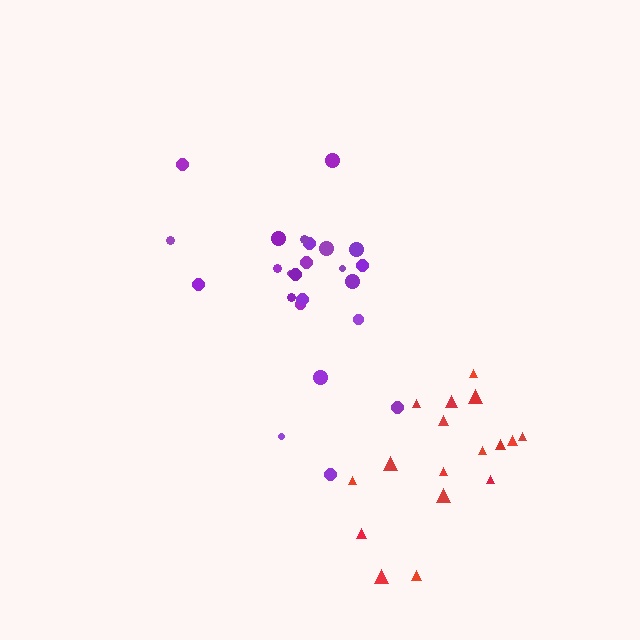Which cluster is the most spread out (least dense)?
Red.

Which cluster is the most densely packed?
Purple.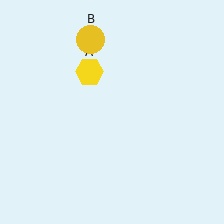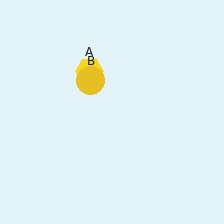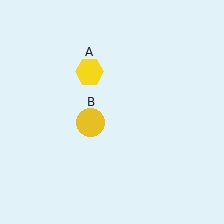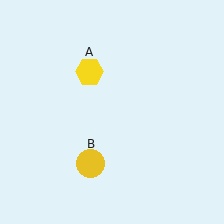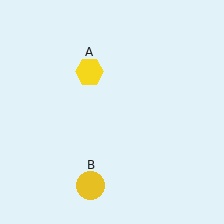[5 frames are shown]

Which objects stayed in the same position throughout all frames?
Yellow hexagon (object A) remained stationary.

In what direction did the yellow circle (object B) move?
The yellow circle (object B) moved down.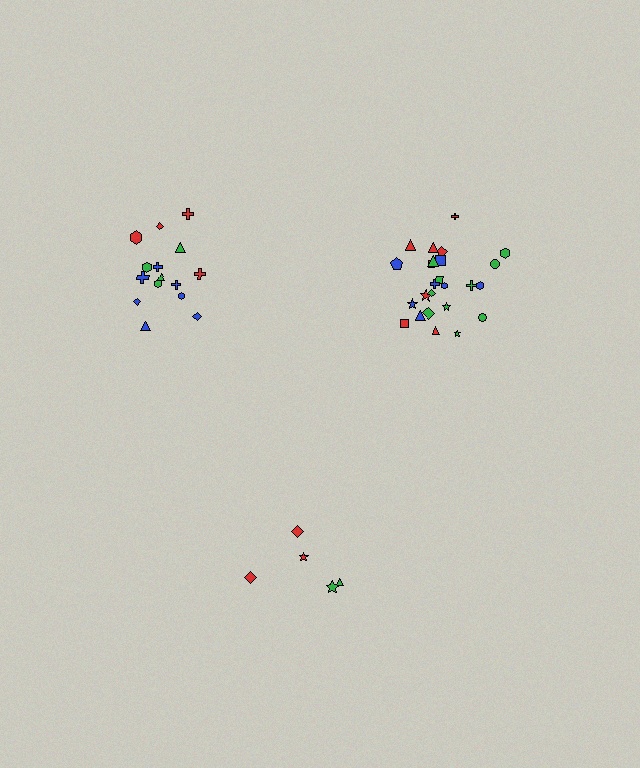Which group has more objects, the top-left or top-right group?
The top-right group.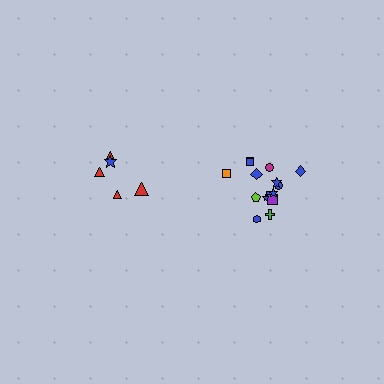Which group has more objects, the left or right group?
The right group.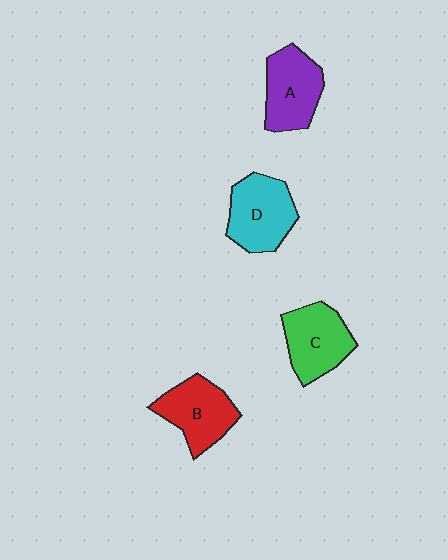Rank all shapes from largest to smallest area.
From largest to smallest: D (cyan), C (green), A (purple), B (red).